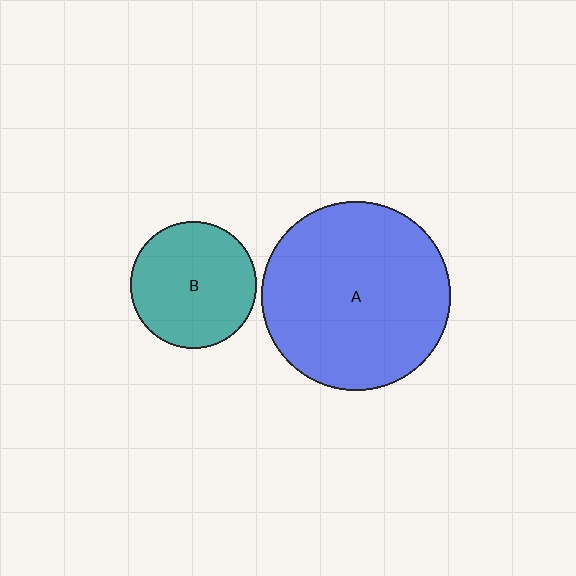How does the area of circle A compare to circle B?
Approximately 2.2 times.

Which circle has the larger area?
Circle A (blue).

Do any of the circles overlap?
No, none of the circles overlap.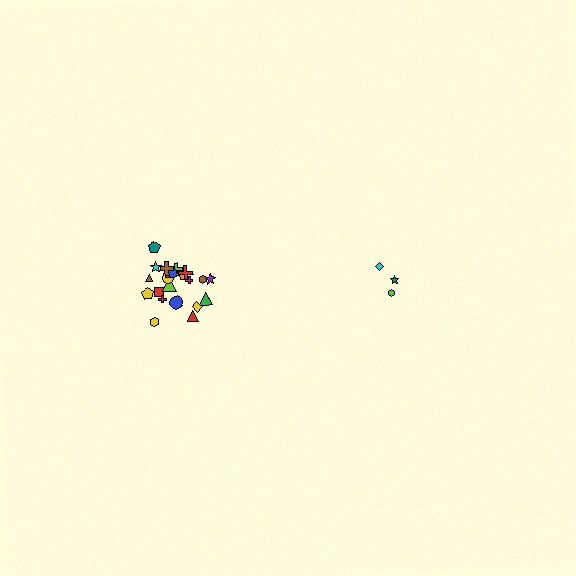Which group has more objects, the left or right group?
The left group.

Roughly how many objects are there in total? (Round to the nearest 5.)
Roughly 25 objects in total.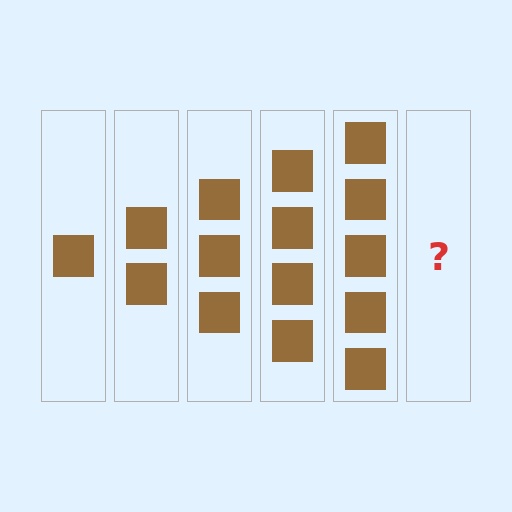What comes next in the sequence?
The next element should be 6 squares.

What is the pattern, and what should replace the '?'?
The pattern is that each step adds one more square. The '?' should be 6 squares.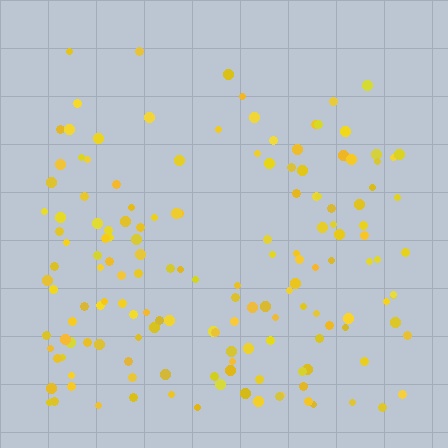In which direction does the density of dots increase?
From top to bottom, with the bottom side densest.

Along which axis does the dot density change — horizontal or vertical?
Vertical.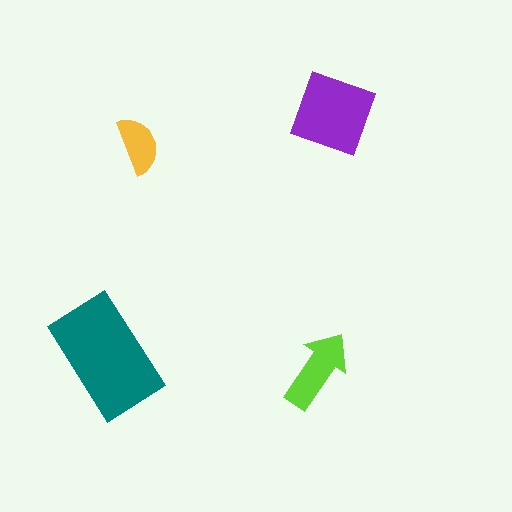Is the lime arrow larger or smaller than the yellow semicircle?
Larger.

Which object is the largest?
The teal rectangle.